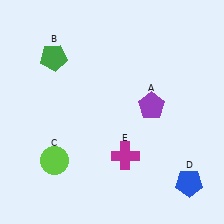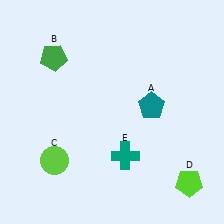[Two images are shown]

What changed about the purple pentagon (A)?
In Image 1, A is purple. In Image 2, it changed to teal.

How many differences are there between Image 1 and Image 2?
There are 3 differences between the two images.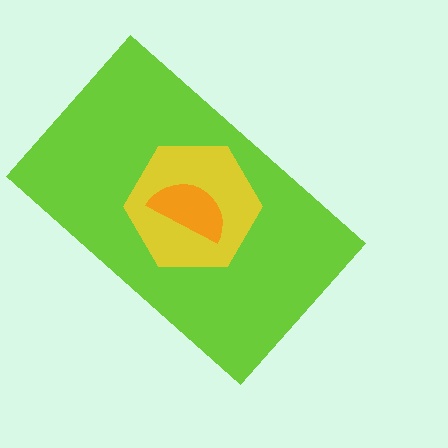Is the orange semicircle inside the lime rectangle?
Yes.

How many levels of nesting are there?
3.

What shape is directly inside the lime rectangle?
The yellow hexagon.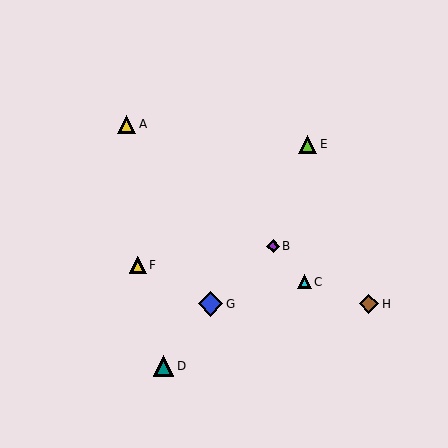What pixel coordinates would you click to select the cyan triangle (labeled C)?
Click at (304, 282) to select the cyan triangle C.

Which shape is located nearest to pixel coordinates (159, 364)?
The teal triangle (labeled D) at (163, 366) is nearest to that location.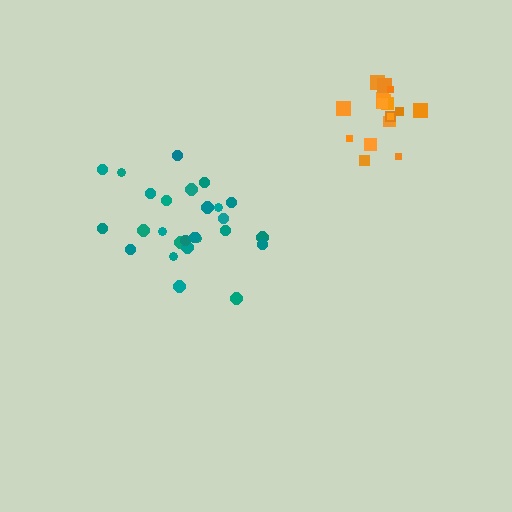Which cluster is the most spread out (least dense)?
Teal.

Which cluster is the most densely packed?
Orange.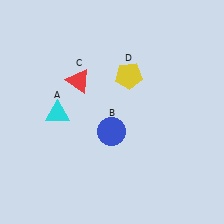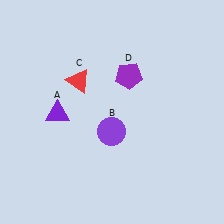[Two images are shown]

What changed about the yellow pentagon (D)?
In Image 1, D is yellow. In Image 2, it changed to purple.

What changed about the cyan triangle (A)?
In Image 1, A is cyan. In Image 2, it changed to purple.